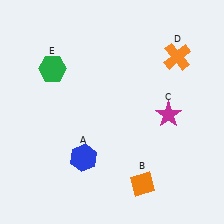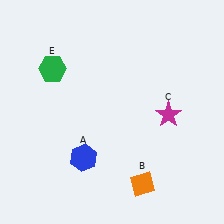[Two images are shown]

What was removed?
The orange cross (D) was removed in Image 2.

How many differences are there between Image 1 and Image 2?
There is 1 difference between the two images.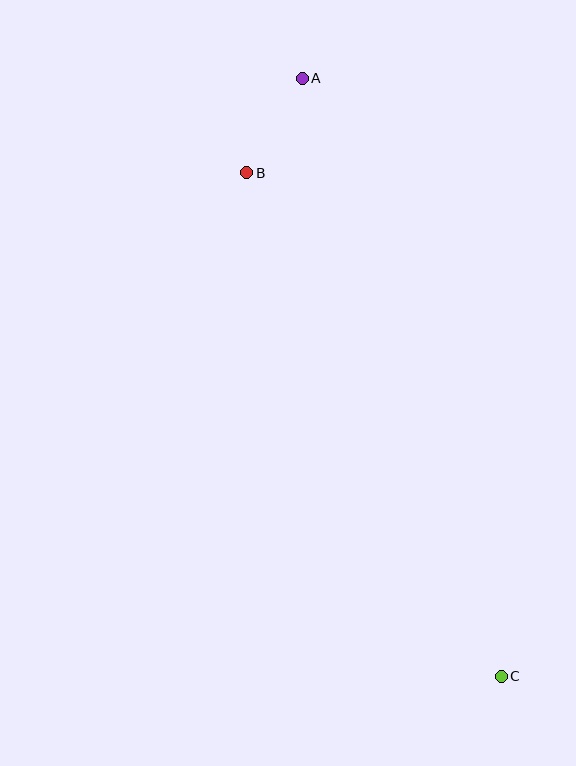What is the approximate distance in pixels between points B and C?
The distance between B and C is approximately 564 pixels.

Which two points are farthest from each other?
Points A and C are farthest from each other.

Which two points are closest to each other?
Points A and B are closest to each other.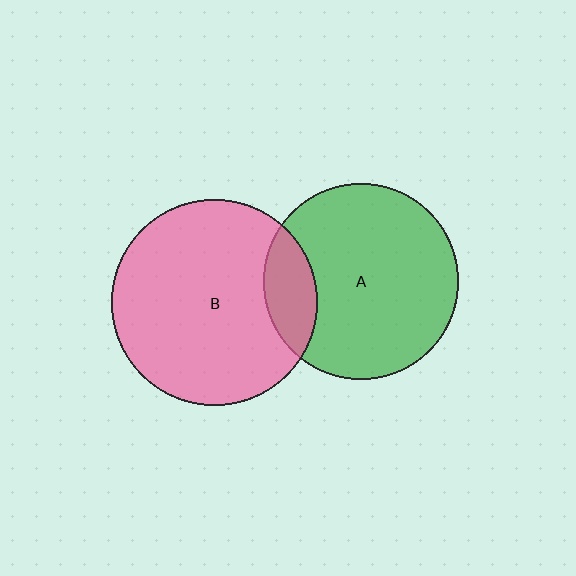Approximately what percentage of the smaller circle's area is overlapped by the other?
Approximately 15%.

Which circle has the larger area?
Circle B (pink).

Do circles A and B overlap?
Yes.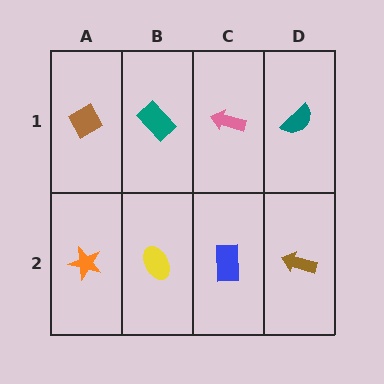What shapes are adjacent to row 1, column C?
A blue rectangle (row 2, column C), a teal rectangle (row 1, column B), a teal semicircle (row 1, column D).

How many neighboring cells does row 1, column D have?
2.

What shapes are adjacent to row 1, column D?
A brown arrow (row 2, column D), a pink arrow (row 1, column C).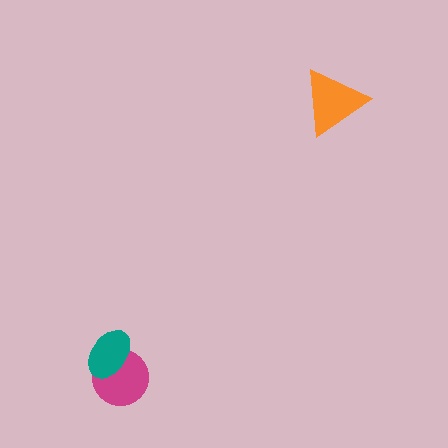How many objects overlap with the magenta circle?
1 object overlaps with the magenta circle.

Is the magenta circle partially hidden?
Yes, it is partially covered by another shape.